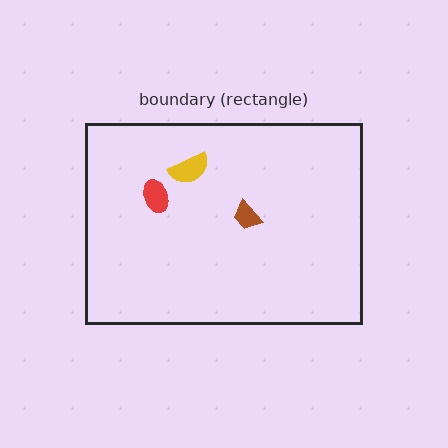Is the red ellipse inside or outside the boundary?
Inside.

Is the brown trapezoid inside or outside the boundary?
Inside.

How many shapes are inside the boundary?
3 inside, 0 outside.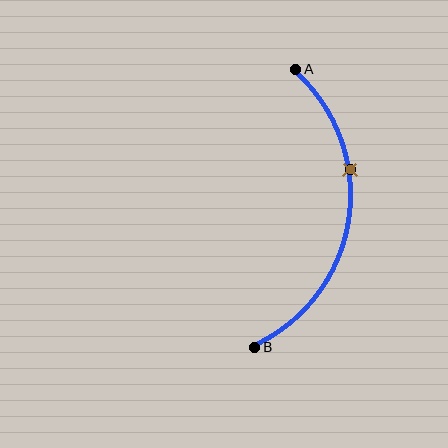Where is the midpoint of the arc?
The arc midpoint is the point on the curve farthest from the straight line joining A and B. It sits to the right of that line.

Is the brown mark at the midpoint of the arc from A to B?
No. The brown mark lies on the arc but is closer to endpoint A. The arc midpoint would be at the point on the curve equidistant along the arc from both A and B.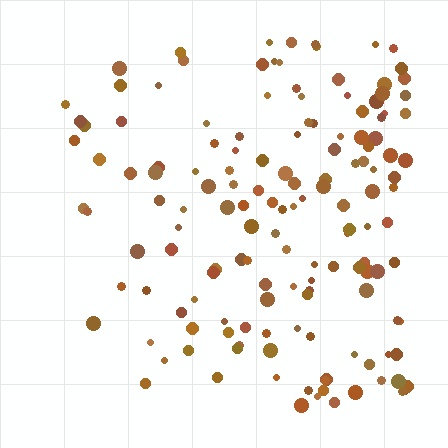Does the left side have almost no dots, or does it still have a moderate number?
Still a moderate number, just noticeably fewer than the right.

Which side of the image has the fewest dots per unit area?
The left.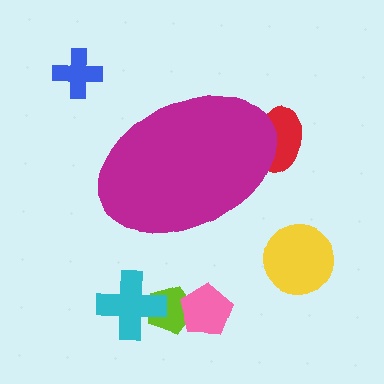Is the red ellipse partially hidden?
Yes, the red ellipse is partially hidden behind the magenta ellipse.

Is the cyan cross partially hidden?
No, the cyan cross is fully visible.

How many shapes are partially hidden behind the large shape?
1 shape is partially hidden.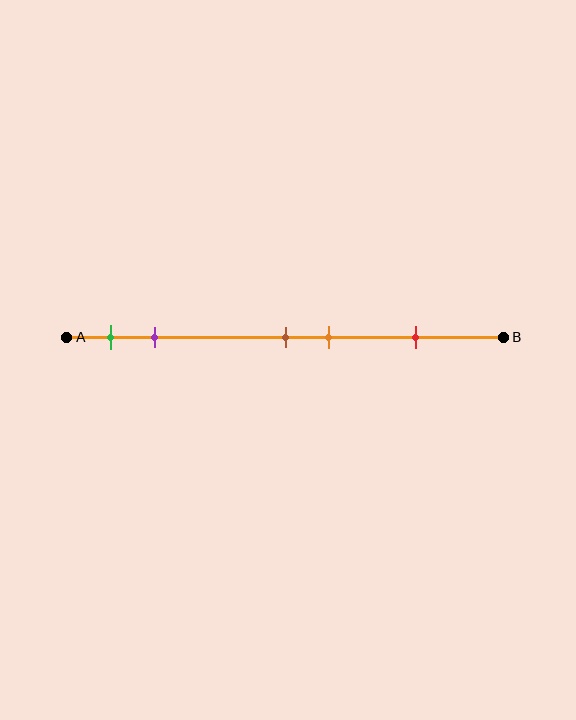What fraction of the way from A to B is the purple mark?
The purple mark is approximately 20% (0.2) of the way from A to B.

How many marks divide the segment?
There are 5 marks dividing the segment.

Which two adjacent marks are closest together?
The brown and orange marks are the closest adjacent pair.